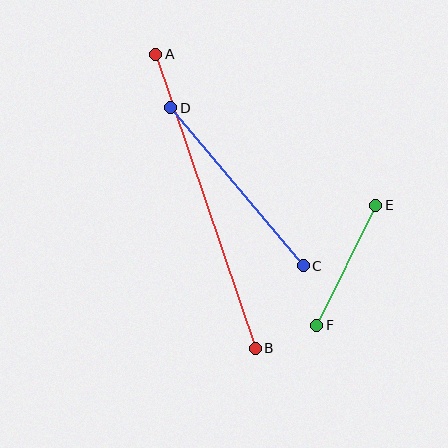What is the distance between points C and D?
The distance is approximately 206 pixels.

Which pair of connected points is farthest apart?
Points A and B are farthest apart.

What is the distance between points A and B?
The distance is approximately 310 pixels.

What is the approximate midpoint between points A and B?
The midpoint is at approximately (206, 201) pixels.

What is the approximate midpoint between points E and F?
The midpoint is at approximately (346, 265) pixels.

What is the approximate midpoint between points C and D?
The midpoint is at approximately (237, 187) pixels.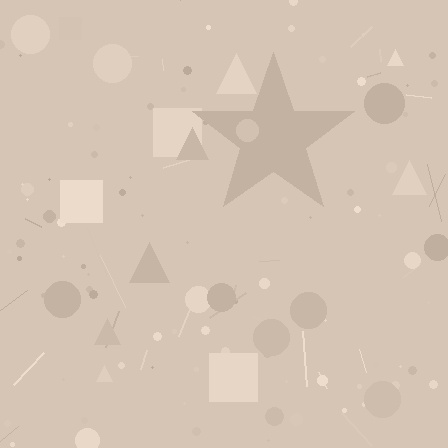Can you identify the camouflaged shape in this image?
The camouflaged shape is a star.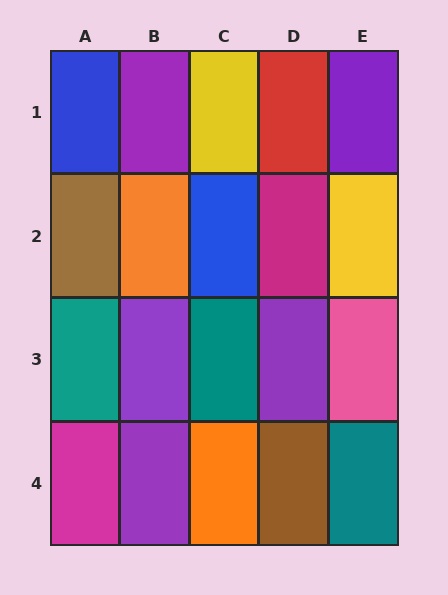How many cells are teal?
3 cells are teal.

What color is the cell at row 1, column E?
Purple.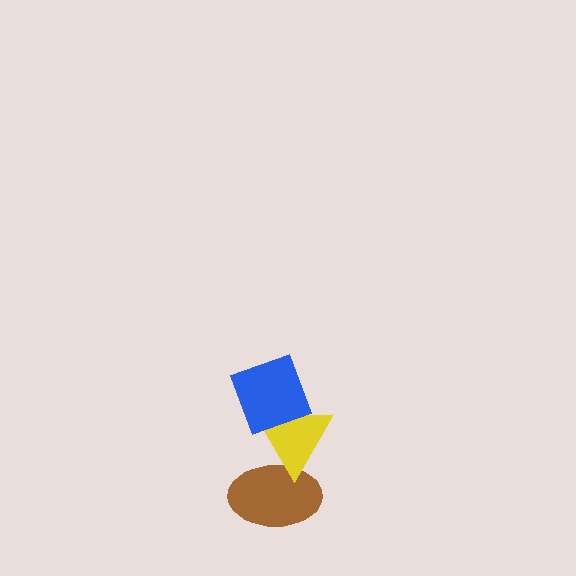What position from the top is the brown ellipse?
The brown ellipse is 3rd from the top.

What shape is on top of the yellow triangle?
The blue diamond is on top of the yellow triangle.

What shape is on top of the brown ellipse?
The yellow triangle is on top of the brown ellipse.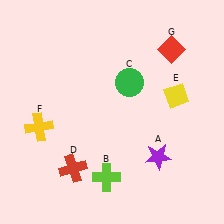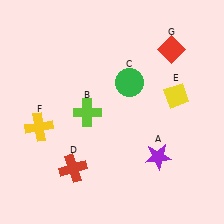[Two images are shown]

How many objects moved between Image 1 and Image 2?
1 object moved between the two images.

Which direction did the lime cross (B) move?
The lime cross (B) moved up.